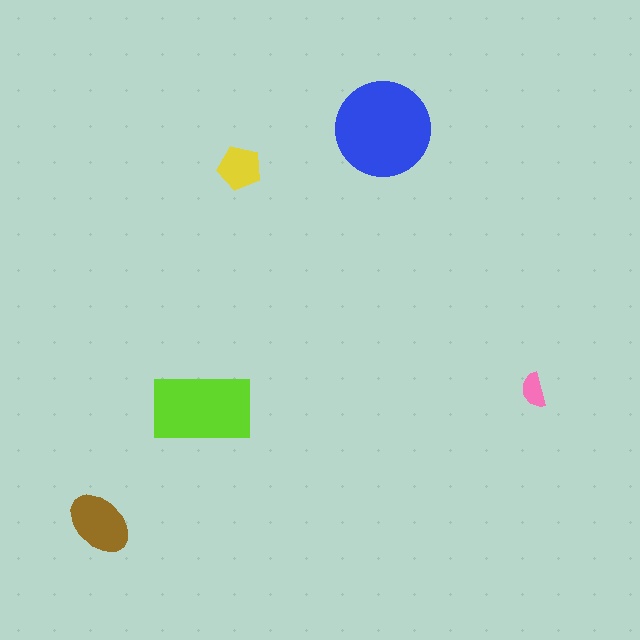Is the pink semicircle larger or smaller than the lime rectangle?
Smaller.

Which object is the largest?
The blue circle.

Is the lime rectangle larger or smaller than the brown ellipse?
Larger.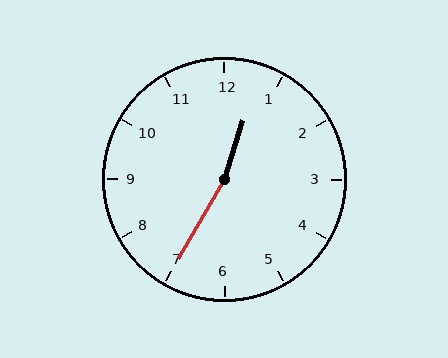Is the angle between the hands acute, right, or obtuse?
It is obtuse.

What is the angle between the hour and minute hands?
Approximately 168 degrees.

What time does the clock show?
12:35.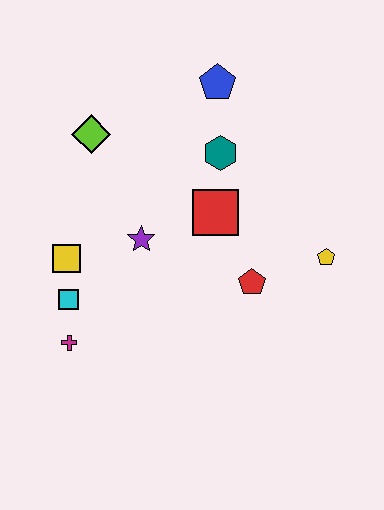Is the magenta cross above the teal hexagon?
No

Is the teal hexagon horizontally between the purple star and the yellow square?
No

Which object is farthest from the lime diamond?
The yellow pentagon is farthest from the lime diamond.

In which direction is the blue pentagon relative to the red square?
The blue pentagon is above the red square.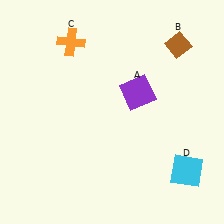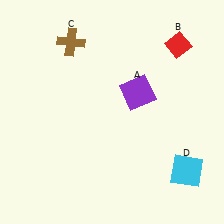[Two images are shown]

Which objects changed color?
B changed from brown to red. C changed from orange to brown.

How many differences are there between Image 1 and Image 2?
There are 2 differences between the two images.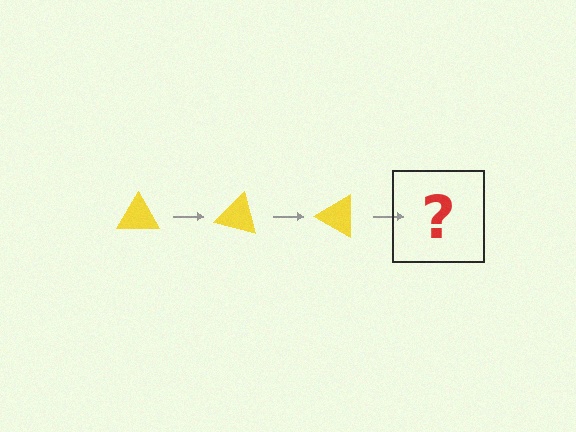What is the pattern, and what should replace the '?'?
The pattern is that the triangle rotates 15 degrees each step. The '?' should be a yellow triangle rotated 45 degrees.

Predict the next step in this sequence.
The next step is a yellow triangle rotated 45 degrees.